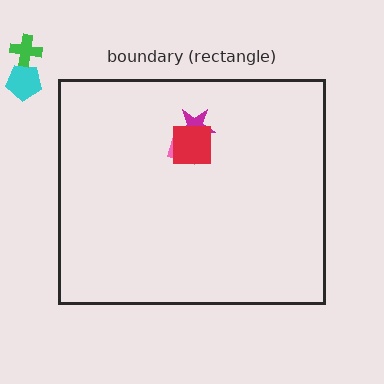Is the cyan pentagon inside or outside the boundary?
Outside.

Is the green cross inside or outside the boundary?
Outside.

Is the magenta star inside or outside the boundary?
Inside.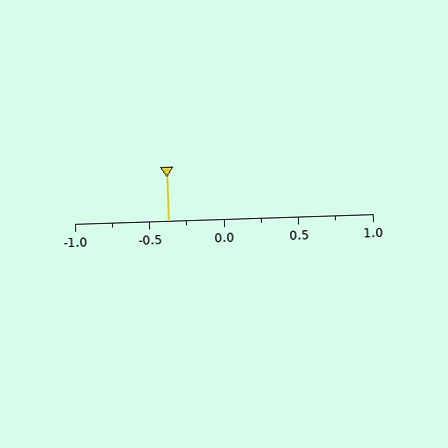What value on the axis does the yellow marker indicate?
The marker indicates approximately -0.38.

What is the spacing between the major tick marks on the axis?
The major ticks are spaced 0.5 apart.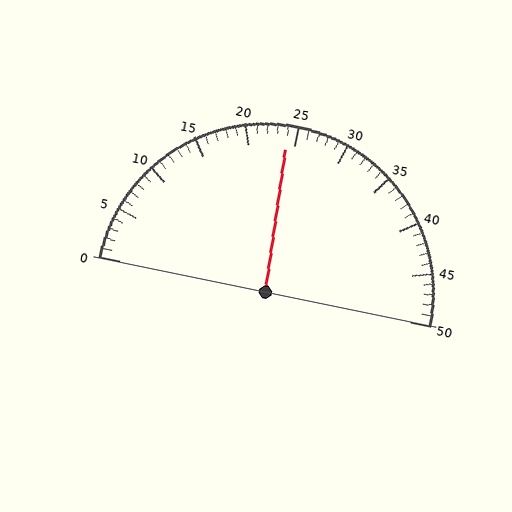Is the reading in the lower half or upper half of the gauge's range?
The reading is in the lower half of the range (0 to 50).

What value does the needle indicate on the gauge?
The needle indicates approximately 24.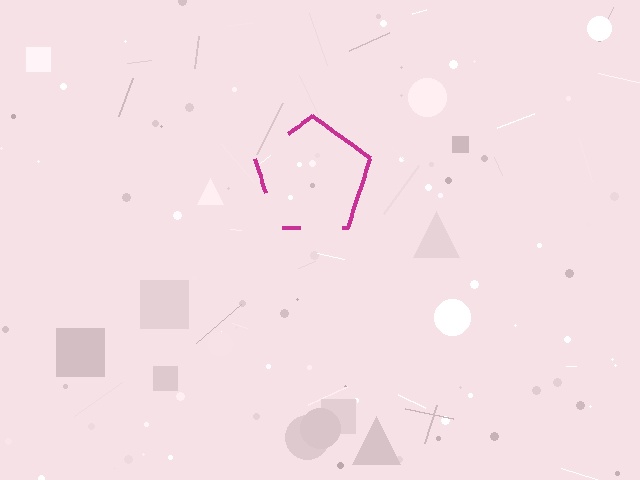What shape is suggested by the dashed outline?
The dashed outline suggests a pentagon.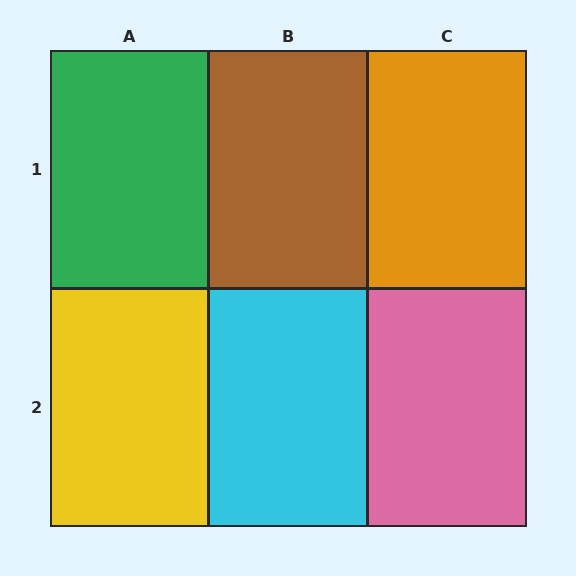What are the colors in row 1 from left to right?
Green, brown, orange.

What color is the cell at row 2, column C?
Pink.